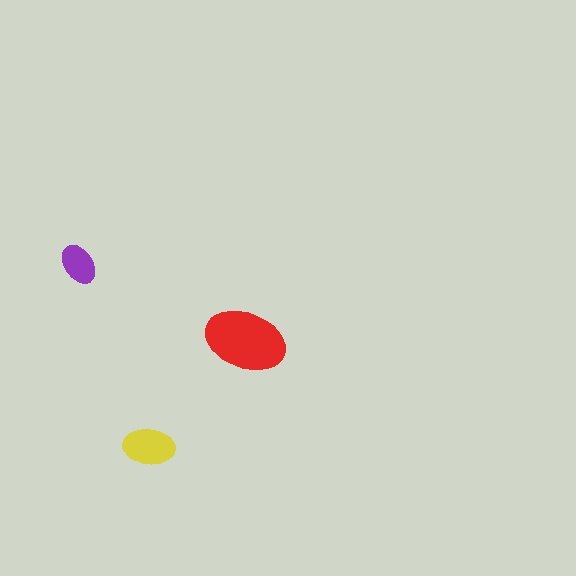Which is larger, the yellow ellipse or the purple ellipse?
The yellow one.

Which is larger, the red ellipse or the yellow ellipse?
The red one.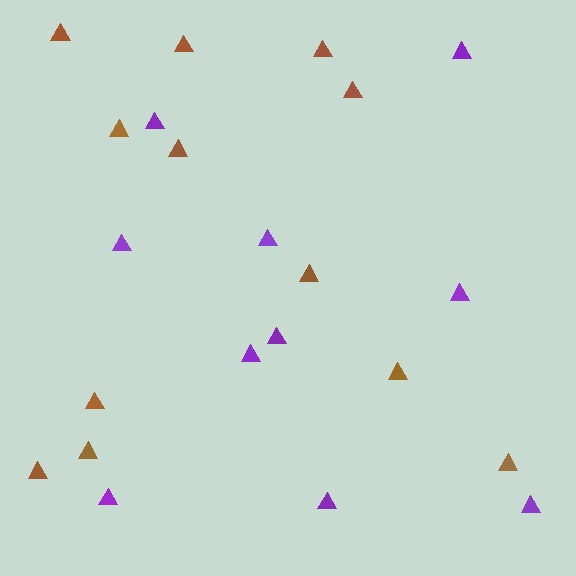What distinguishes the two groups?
There are 2 groups: one group of brown triangles (12) and one group of purple triangles (10).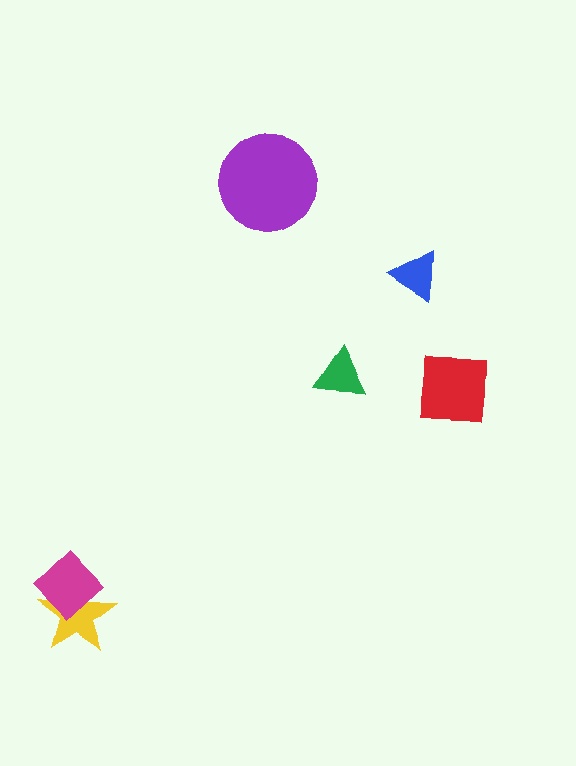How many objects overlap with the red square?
0 objects overlap with the red square.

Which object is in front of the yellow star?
The magenta diamond is in front of the yellow star.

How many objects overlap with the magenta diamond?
1 object overlaps with the magenta diamond.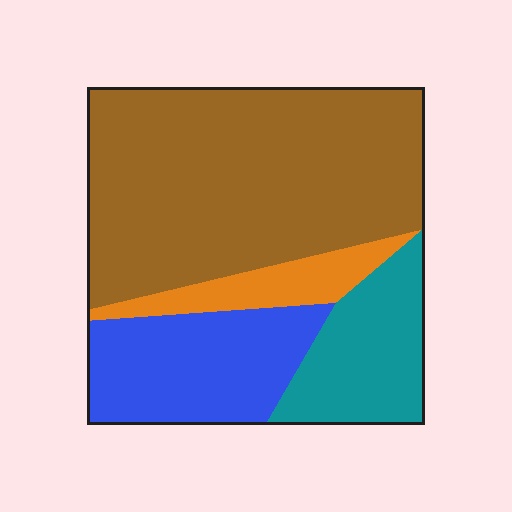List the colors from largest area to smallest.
From largest to smallest: brown, blue, teal, orange.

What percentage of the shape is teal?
Teal takes up less than a sixth of the shape.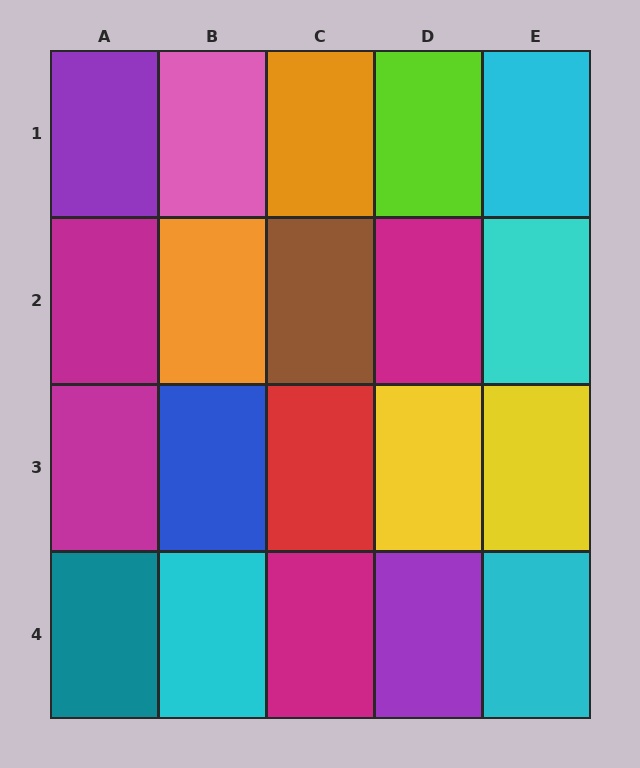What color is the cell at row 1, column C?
Orange.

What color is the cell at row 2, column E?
Cyan.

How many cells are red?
1 cell is red.